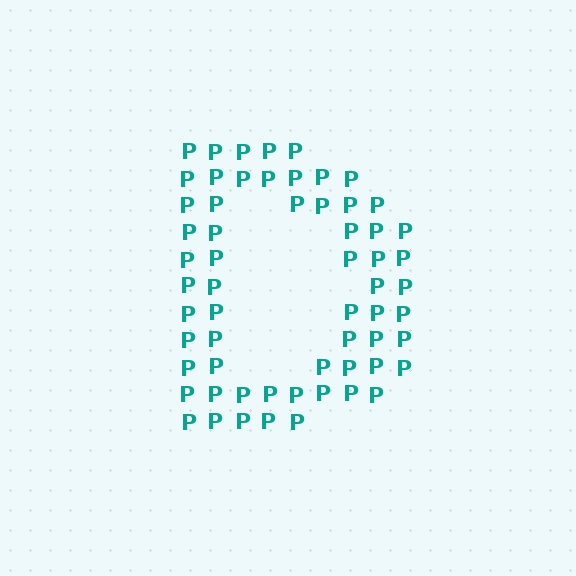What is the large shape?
The large shape is the letter D.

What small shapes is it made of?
It is made of small letter P's.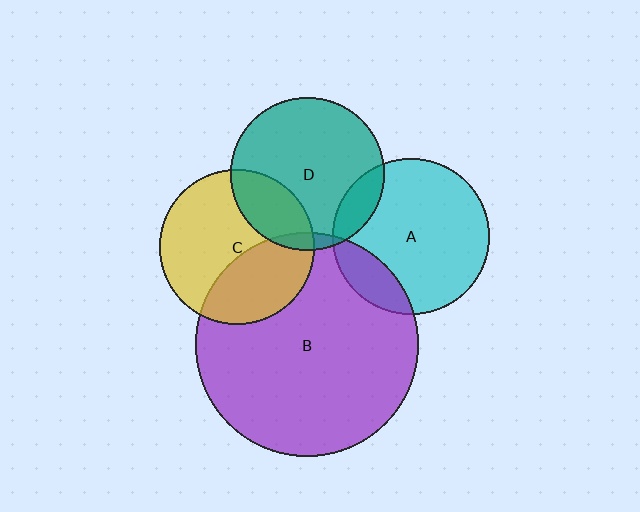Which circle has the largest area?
Circle B (purple).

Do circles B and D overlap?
Yes.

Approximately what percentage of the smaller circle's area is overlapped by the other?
Approximately 5%.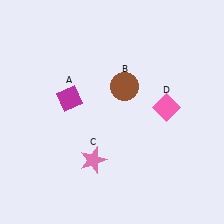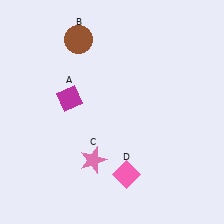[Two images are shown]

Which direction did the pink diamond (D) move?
The pink diamond (D) moved down.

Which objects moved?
The objects that moved are: the brown circle (B), the pink diamond (D).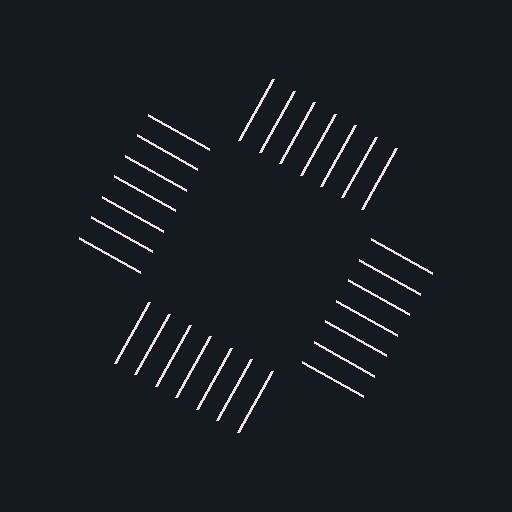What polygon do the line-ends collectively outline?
An illusory square — the line segments terminate on its edges but no continuous stroke is drawn.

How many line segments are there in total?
28 — 7 along each of the 4 edges.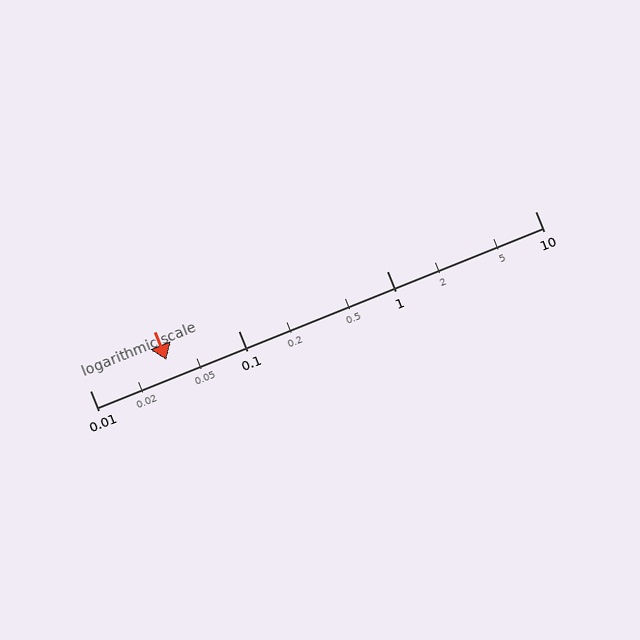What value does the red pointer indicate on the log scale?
The pointer indicates approximately 0.033.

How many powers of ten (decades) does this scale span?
The scale spans 3 decades, from 0.01 to 10.